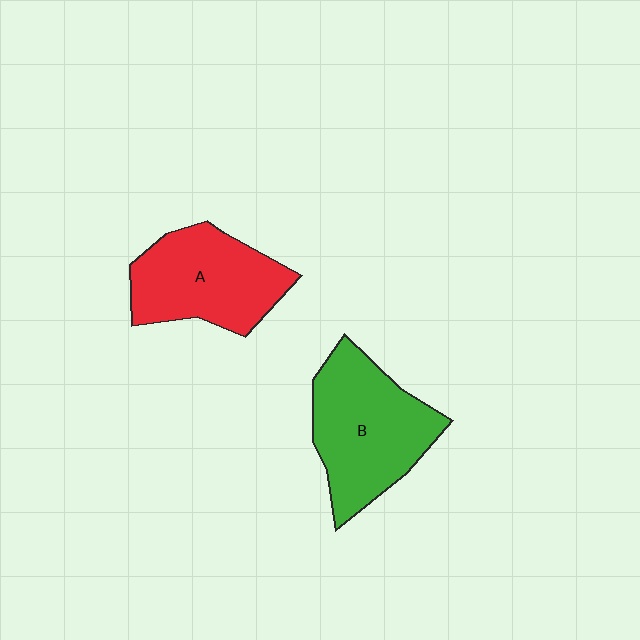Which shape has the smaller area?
Shape A (red).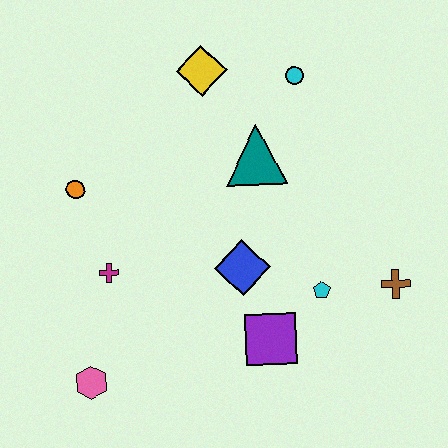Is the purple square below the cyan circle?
Yes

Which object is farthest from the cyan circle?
The pink hexagon is farthest from the cyan circle.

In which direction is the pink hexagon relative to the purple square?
The pink hexagon is to the left of the purple square.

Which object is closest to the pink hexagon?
The magenta cross is closest to the pink hexagon.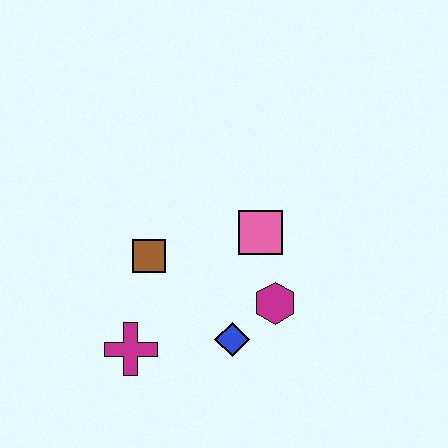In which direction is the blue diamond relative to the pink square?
The blue diamond is below the pink square.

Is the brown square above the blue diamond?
Yes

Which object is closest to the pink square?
The magenta hexagon is closest to the pink square.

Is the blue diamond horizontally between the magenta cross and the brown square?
No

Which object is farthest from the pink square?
The magenta cross is farthest from the pink square.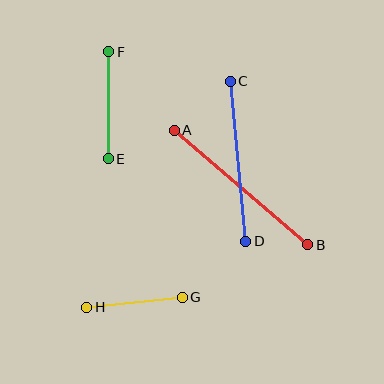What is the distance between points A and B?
The distance is approximately 176 pixels.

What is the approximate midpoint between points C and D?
The midpoint is at approximately (238, 161) pixels.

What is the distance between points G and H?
The distance is approximately 96 pixels.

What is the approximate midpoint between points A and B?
The midpoint is at approximately (241, 188) pixels.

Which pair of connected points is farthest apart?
Points A and B are farthest apart.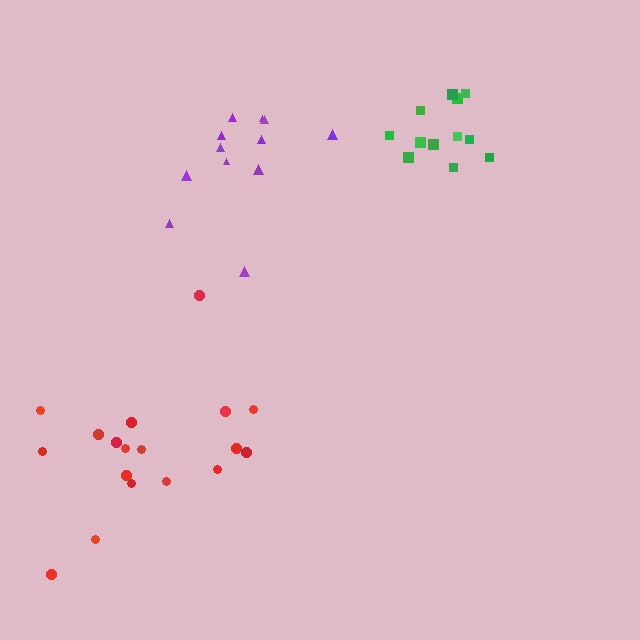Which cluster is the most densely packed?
Green.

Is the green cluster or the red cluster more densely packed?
Green.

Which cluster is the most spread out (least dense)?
Purple.